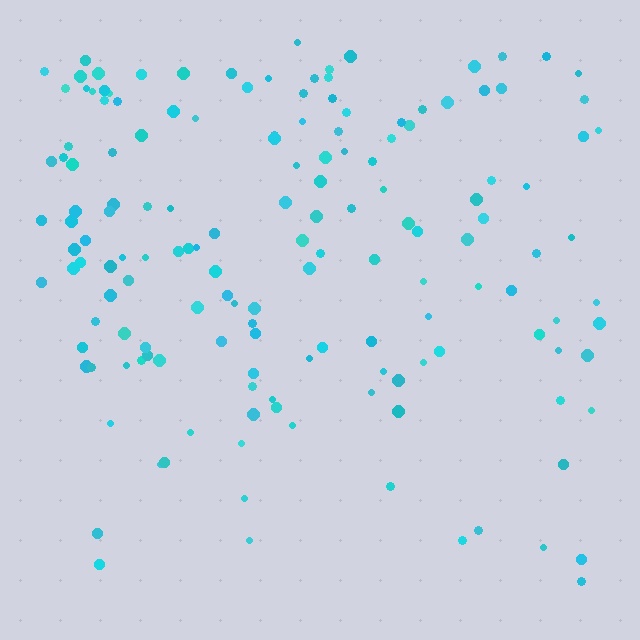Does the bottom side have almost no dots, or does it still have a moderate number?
Still a moderate number, just noticeably fewer than the top.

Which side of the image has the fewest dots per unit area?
The bottom.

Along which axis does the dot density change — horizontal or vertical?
Vertical.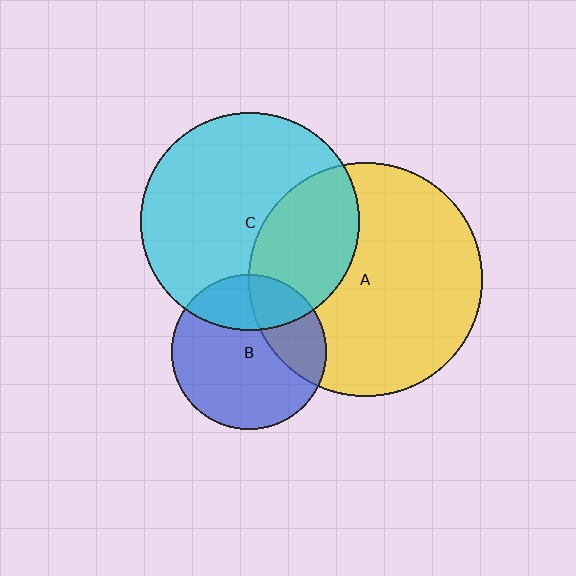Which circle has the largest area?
Circle A (yellow).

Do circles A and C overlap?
Yes.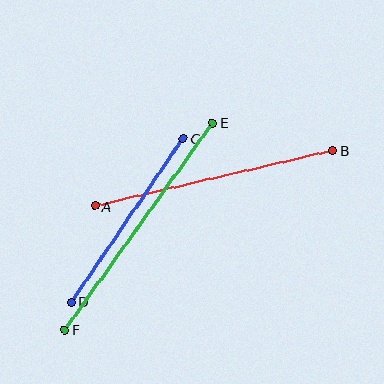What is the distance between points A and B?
The distance is approximately 245 pixels.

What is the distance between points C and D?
The distance is approximately 198 pixels.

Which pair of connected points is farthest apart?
Points E and F are farthest apart.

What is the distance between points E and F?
The distance is approximately 254 pixels.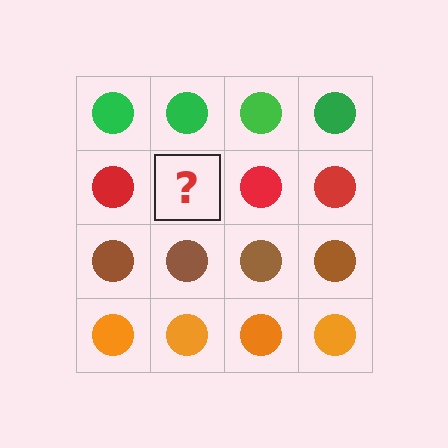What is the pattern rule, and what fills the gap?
The rule is that each row has a consistent color. The gap should be filled with a red circle.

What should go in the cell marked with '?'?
The missing cell should contain a red circle.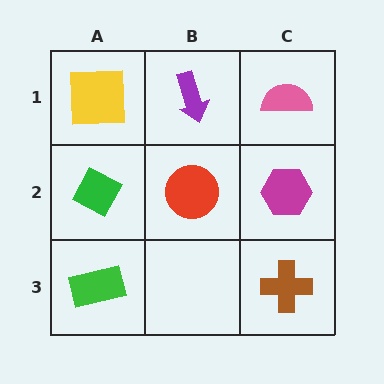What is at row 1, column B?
A purple arrow.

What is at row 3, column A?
A green rectangle.